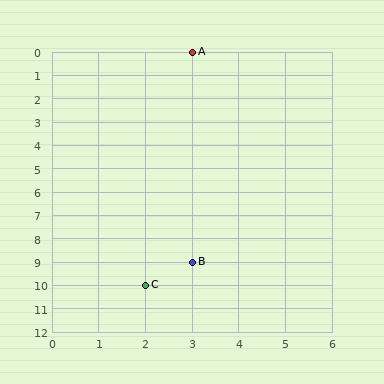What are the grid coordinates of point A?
Point A is at grid coordinates (3, 0).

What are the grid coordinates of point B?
Point B is at grid coordinates (3, 9).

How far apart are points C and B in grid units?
Points C and B are 1 column and 1 row apart (about 1.4 grid units diagonally).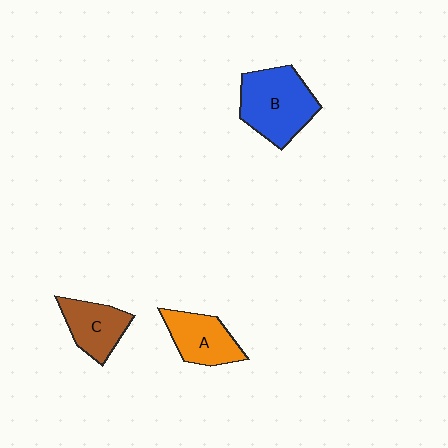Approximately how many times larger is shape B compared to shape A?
Approximately 1.5 times.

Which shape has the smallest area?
Shape C (brown).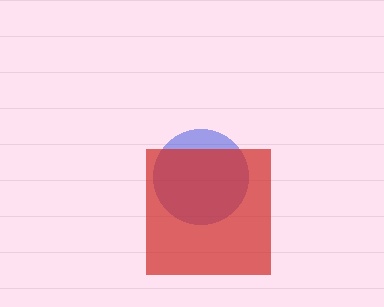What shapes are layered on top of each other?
The layered shapes are: a blue circle, a red square.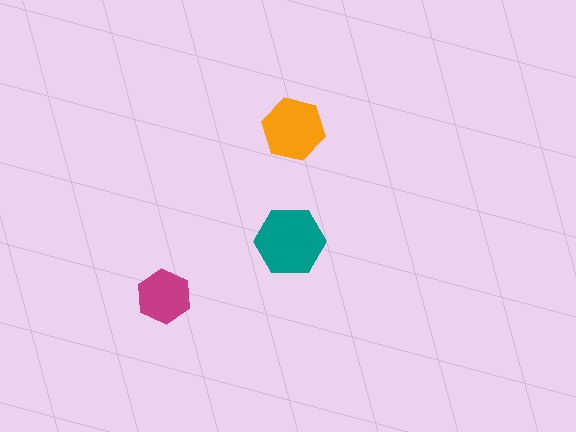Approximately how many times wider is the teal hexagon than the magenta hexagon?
About 1.5 times wider.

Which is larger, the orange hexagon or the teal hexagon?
The teal one.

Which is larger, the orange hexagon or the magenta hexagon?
The orange one.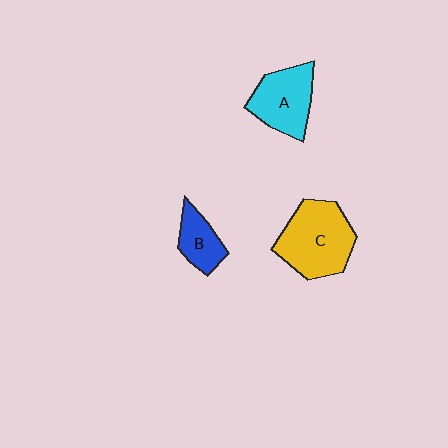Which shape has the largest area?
Shape C (yellow).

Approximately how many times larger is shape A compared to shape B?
Approximately 1.6 times.